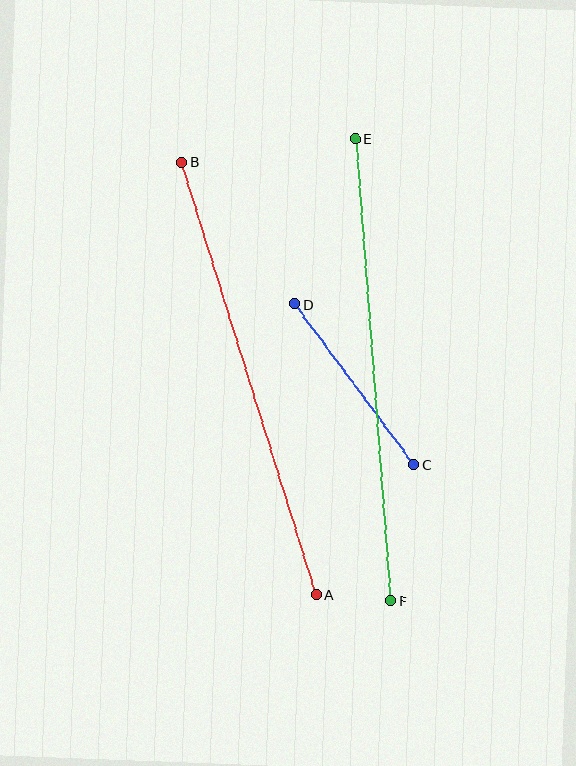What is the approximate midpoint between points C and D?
The midpoint is at approximately (354, 384) pixels.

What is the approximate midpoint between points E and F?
The midpoint is at approximately (373, 370) pixels.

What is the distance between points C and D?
The distance is approximately 200 pixels.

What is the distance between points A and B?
The distance is approximately 453 pixels.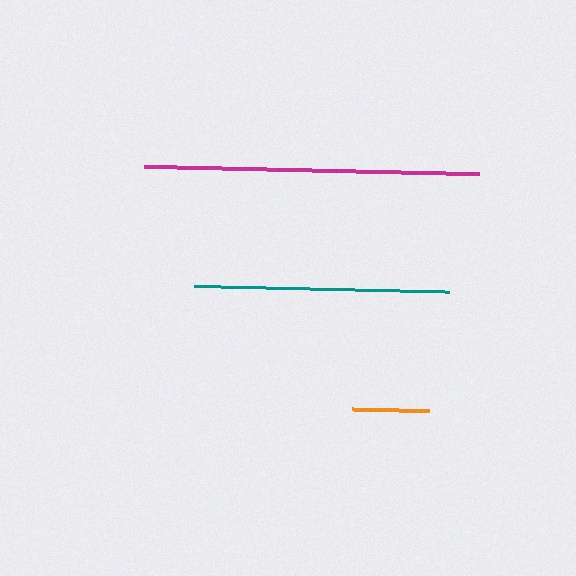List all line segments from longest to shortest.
From longest to shortest: magenta, teal, orange.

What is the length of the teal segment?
The teal segment is approximately 255 pixels long.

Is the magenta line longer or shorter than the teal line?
The magenta line is longer than the teal line.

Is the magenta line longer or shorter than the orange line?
The magenta line is longer than the orange line.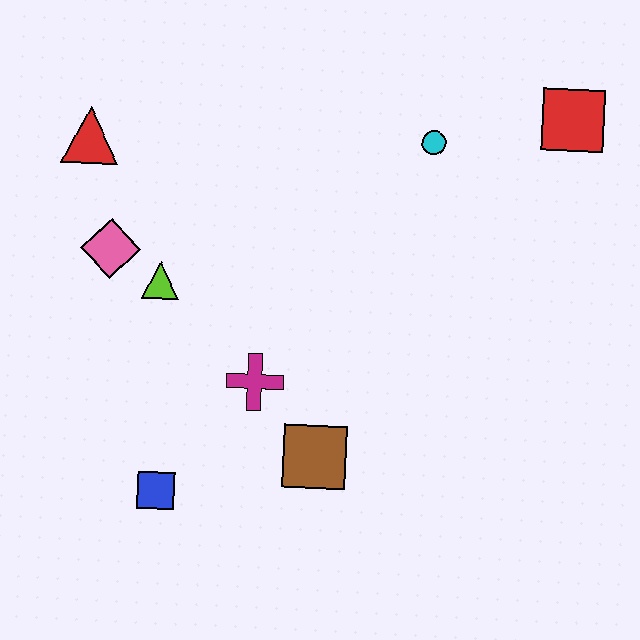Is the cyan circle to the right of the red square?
No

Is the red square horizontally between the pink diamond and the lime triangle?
No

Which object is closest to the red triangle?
The pink diamond is closest to the red triangle.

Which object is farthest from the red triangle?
The red square is farthest from the red triangle.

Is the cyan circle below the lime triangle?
No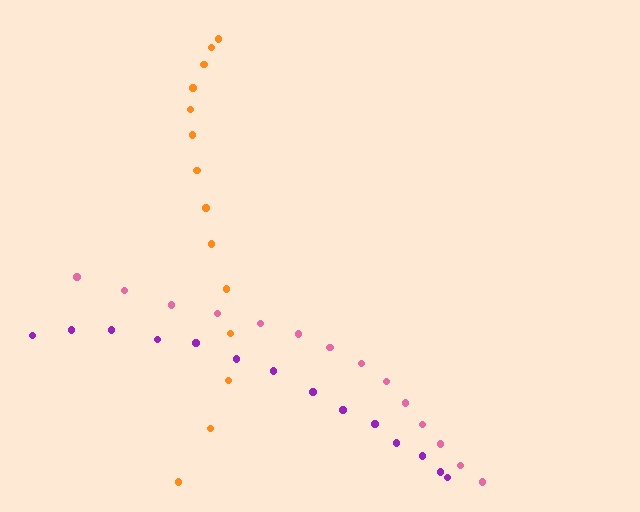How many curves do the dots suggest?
There are 3 distinct paths.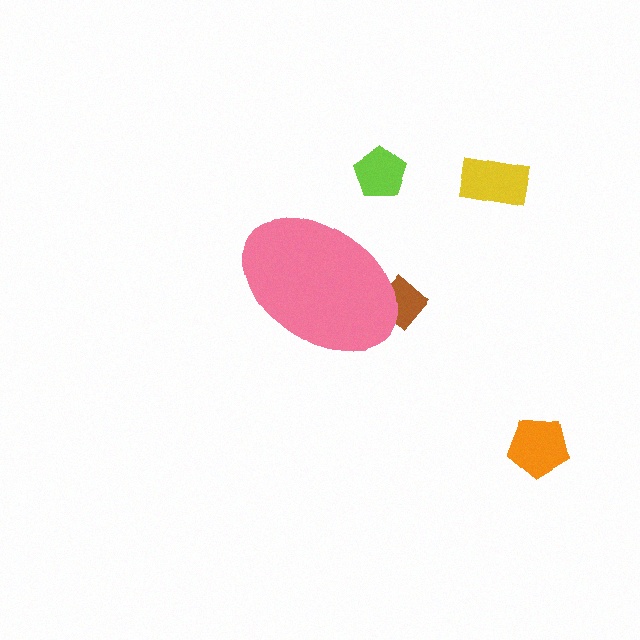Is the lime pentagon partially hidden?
No, the lime pentagon is fully visible.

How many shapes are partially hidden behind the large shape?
1 shape is partially hidden.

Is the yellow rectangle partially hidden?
No, the yellow rectangle is fully visible.